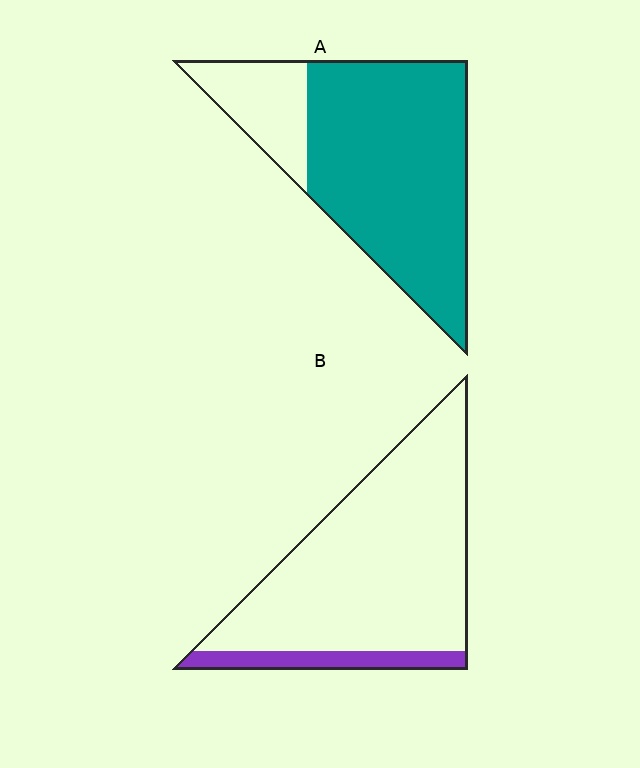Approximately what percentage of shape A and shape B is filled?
A is approximately 80% and B is approximately 10%.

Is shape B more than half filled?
No.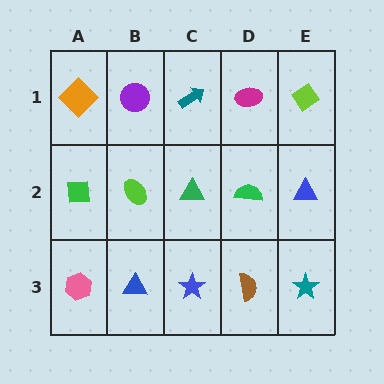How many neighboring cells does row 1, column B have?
3.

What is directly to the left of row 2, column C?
A lime ellipse.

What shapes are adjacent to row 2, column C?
A teal arrow (row 1, column C), a blue star (row 3, column C), a lime ellipse (row 2, column B), a green semicircle (row 2, column D).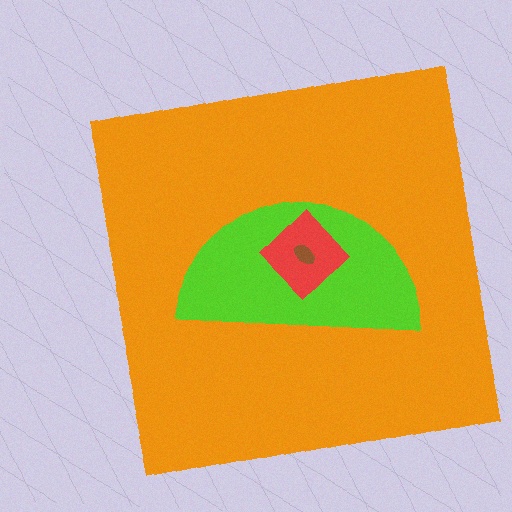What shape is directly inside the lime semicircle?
The red diamond.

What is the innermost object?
The brown ellipse.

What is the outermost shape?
The orange square.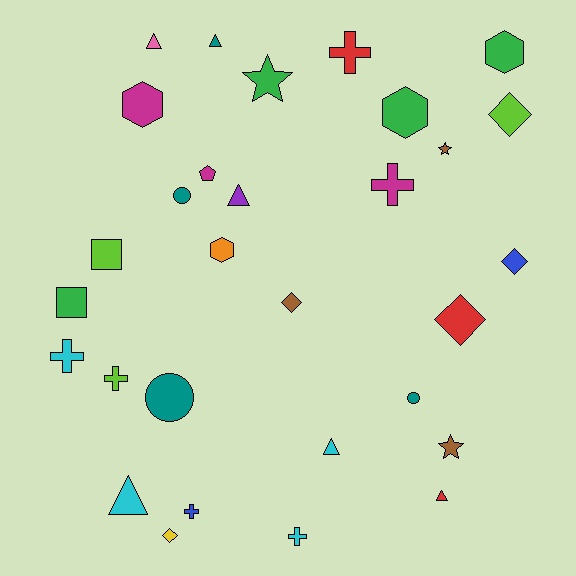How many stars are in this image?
There are 3 stars.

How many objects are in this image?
There are 30 objects.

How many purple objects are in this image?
There is 1 purple object.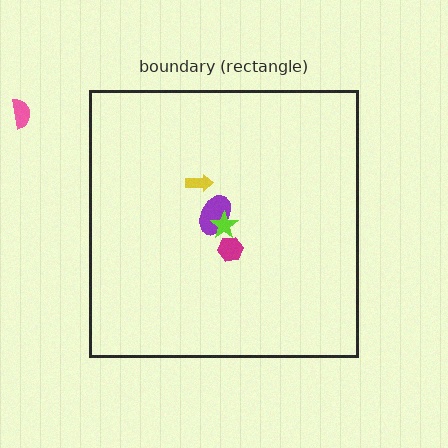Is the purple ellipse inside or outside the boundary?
Inside.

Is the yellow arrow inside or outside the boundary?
Inside.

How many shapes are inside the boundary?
4 inside, 1 outside.